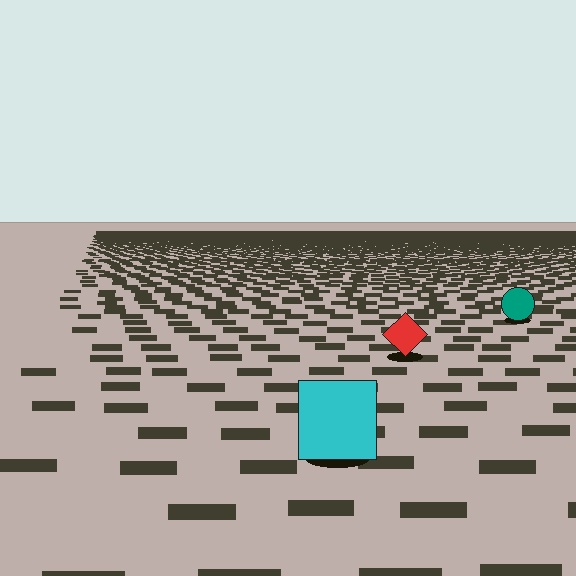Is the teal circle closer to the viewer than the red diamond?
No. The red diamond is closer — you can tell from the texture gradient: the ground texture is coarser near it.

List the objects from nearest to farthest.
From nearest to farthest: the cyan square, the red diamond, the teal circle.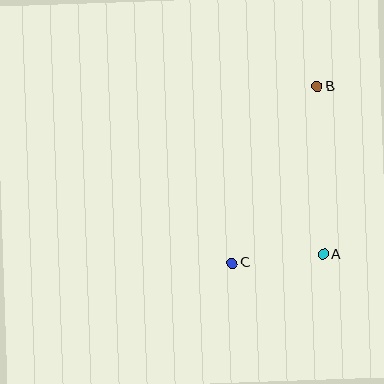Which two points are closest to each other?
Points A and C are closest to each other.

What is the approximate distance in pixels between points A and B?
The distance between A and B is approximately 168 pixels.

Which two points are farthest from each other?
Points B and C are farthest from each other.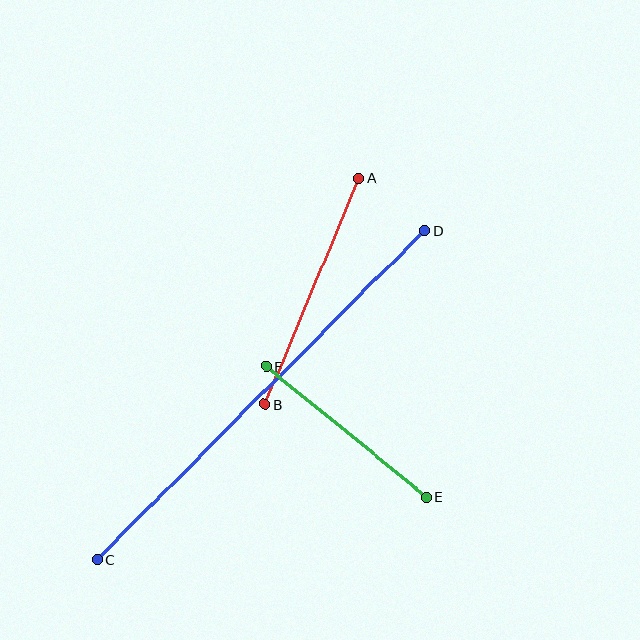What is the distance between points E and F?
The distance is approximately 207 pixels.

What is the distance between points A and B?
The distance is approximately 244 pixels.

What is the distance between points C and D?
The distance is approximately 464 pixels.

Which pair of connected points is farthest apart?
Points C and D are farthest apart.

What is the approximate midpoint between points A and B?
The midpoint is at approximately (312, 291) pixels.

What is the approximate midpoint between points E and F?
The midpoint is at approximately (346, 432) pixels.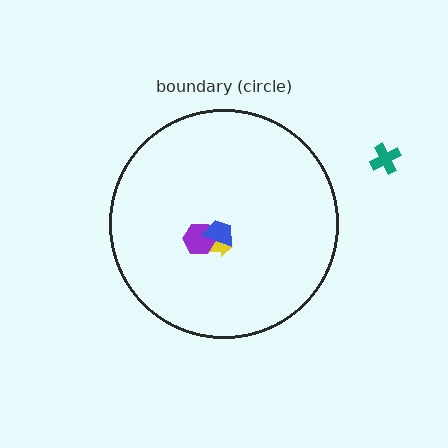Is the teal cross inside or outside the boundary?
Outside.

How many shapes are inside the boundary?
3 inside, 1 outside.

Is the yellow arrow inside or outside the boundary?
Inside.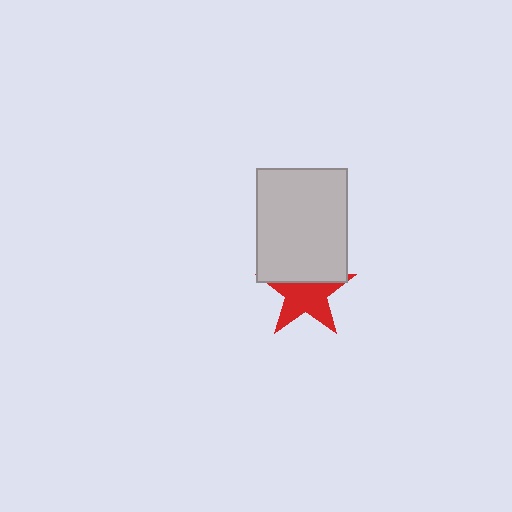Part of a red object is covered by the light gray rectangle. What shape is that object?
It is a star.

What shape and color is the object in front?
The object in front is a light gray rectangle.